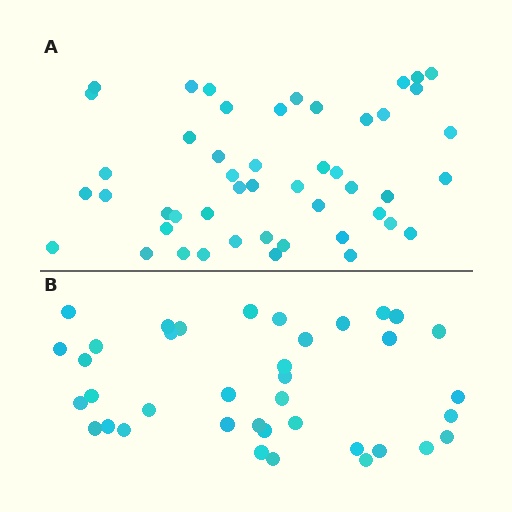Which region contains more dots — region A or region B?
Region A (the top region) has more dots.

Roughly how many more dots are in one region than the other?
Region A has roughly 10 or so more dots than region B.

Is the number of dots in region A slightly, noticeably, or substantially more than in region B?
Region A has noticeably more, but not dramatically so. The ratio is roughly 1.3 to 1.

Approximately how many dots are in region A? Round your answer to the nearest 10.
About 50 dots. (The exact count is 48, which rounds to 50.)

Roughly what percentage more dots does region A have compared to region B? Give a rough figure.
About 25% more.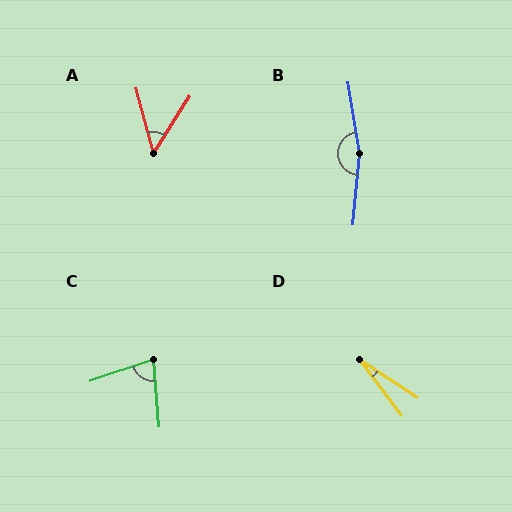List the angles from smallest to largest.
D (19°), A (47°), C (76°), B (166°).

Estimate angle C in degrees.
Approximately 76 degrees.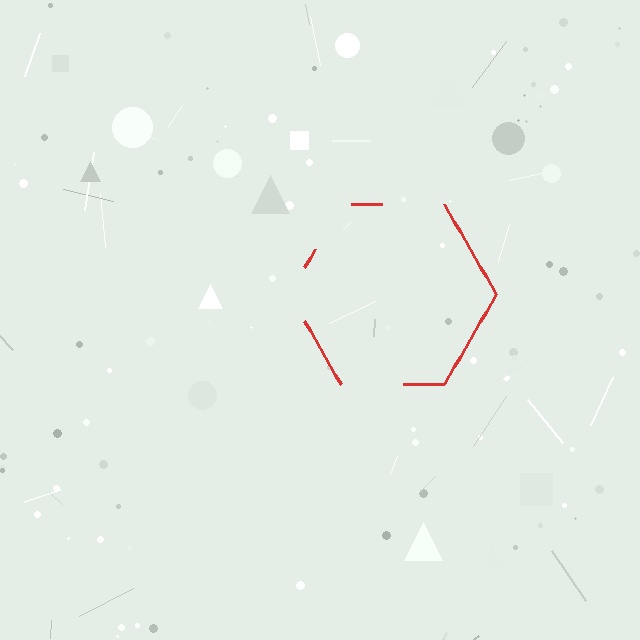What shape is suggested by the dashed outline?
The dashed outline suggests a hexagon.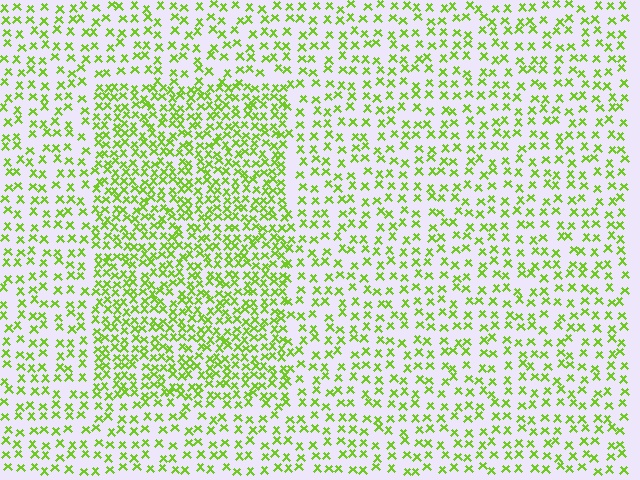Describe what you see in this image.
The image contains small lime elements arranged at two different densities. A rectangle-shaped region is visible where the elements are more densely packed than the surrounding area.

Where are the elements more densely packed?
The elements are more densely packed inside the rectangle boundary.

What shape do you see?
I see a rectangle.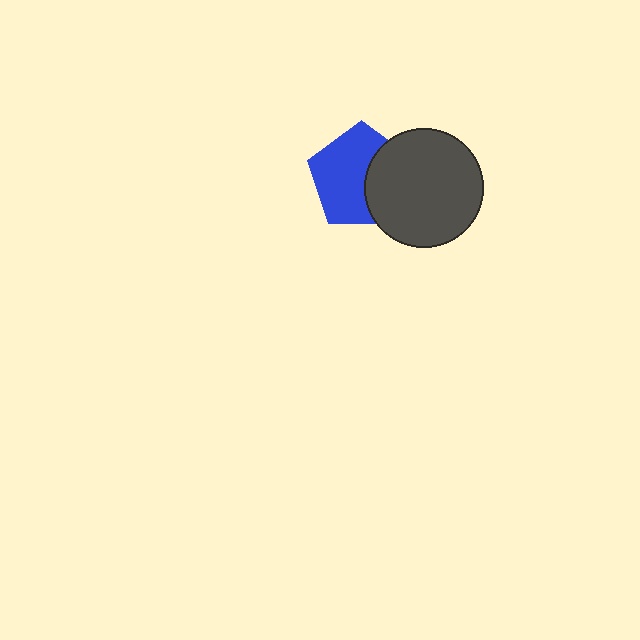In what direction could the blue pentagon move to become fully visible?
The blue pentagon could move left. That would shift it out from behind the dark gray circle entirely.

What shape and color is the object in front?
The object in front is a dark gray circle.